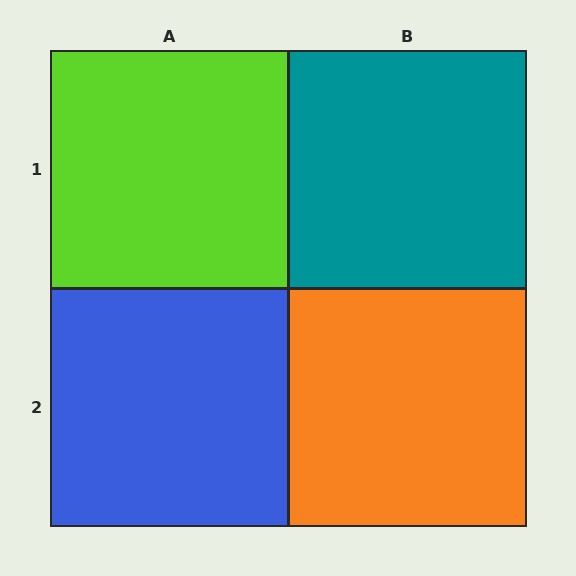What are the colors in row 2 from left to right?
Blue, orange.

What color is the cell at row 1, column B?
Teal.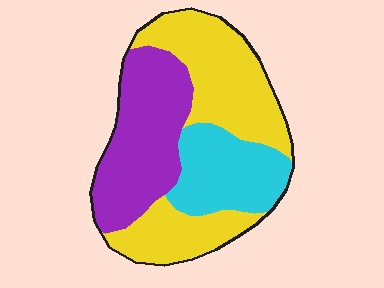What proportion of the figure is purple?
Purple covers roughly 35% of the figure.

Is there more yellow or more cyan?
Yellow.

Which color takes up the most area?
Yellow, at roughly 45%.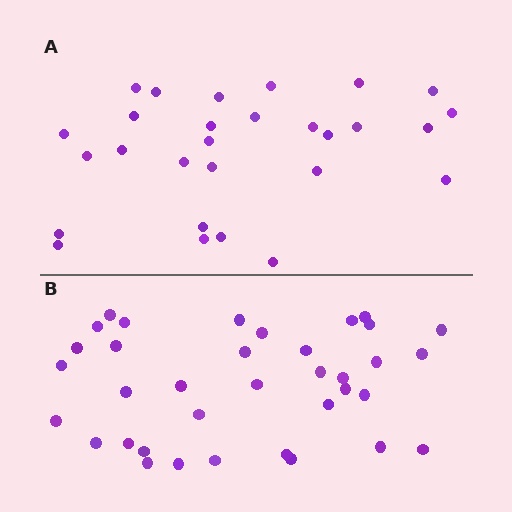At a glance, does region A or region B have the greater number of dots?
Region B (the bottom region) has more dots.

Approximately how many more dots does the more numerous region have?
Region B has roughly 8 or so more dots than region A.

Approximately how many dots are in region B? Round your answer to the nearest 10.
About 40 dots. (The exact count is 36, which rounds to 40.)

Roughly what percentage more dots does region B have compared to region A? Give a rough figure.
About 30% more.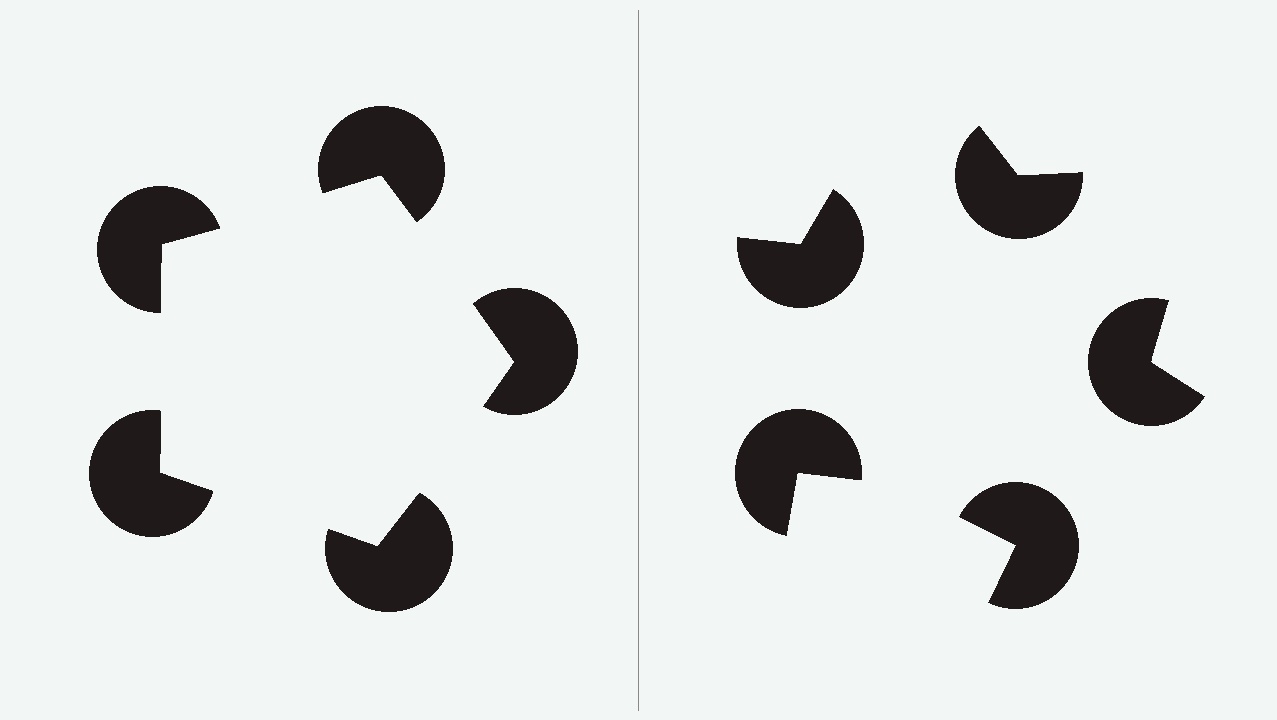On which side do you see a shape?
An illusory pentagon appears on the left side. On the right side the wedge cuts are rotated, so no coherent shape forms.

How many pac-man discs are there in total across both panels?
10 — 5 on each side.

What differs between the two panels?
The pac-man discs are positioned identically on both sides; only the wedge orientations differ. On the left they align to a pentagon; on the right they are misaligned.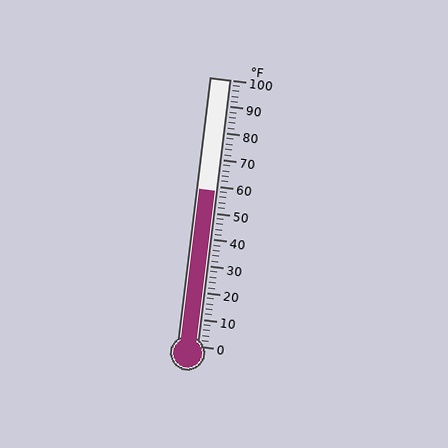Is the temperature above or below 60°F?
The temperature is below 60°F.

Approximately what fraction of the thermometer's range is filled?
The thermometer is filled to approximately 60% of its range.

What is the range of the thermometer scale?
The thermometer scale ranges from 0°F to 100°F.